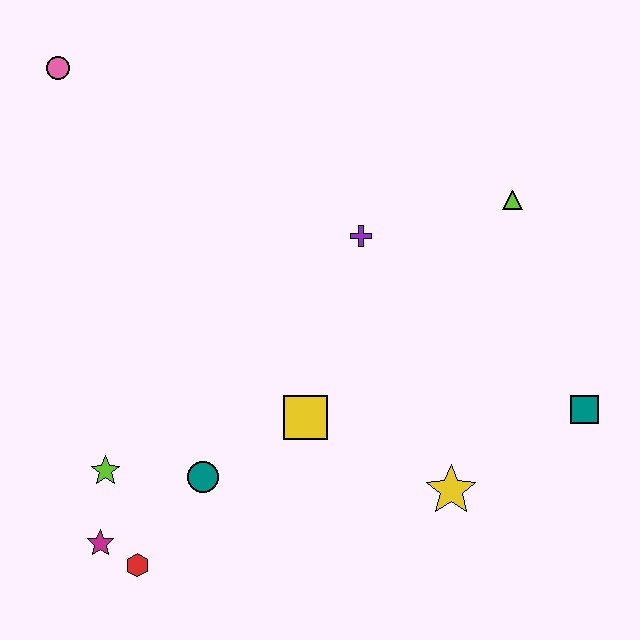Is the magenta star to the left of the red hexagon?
Yes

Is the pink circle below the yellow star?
No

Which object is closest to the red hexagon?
The magenta star is closest to the red hexagon.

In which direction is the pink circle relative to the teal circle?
The pink circle is above the teal circle.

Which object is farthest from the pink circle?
The teal square is farthest from the pink circle.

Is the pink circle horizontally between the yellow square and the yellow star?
No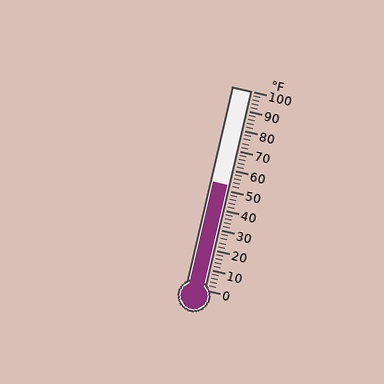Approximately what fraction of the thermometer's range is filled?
The thermometer is filled to approximately 50% of its range.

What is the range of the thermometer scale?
The thermometer scale ranges from 0°F to 100°F.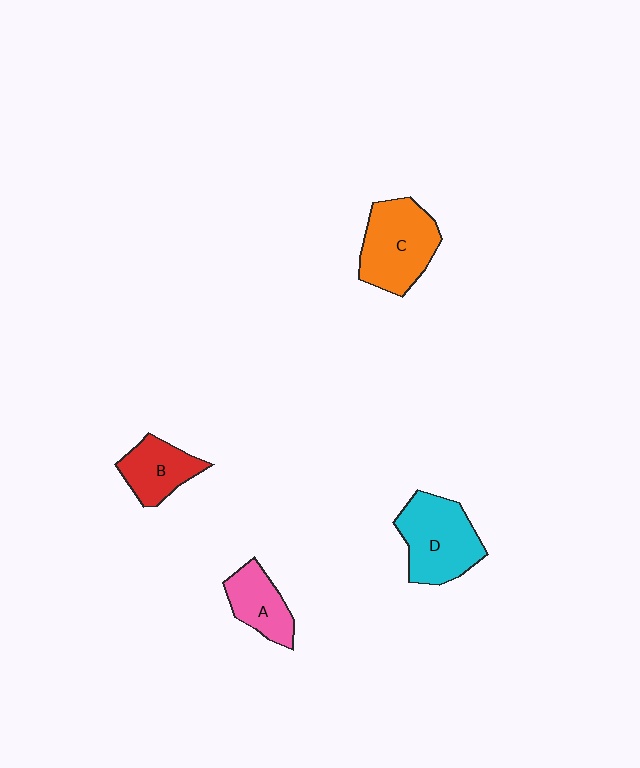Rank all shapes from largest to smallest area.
From largest to smallest: C (orange), D (cyan), B (red), A (pink).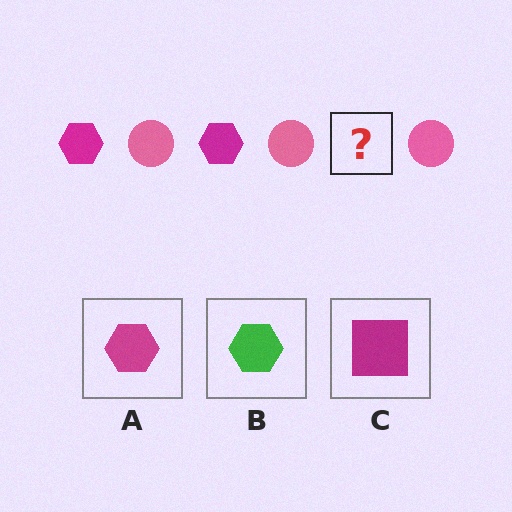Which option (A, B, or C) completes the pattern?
A.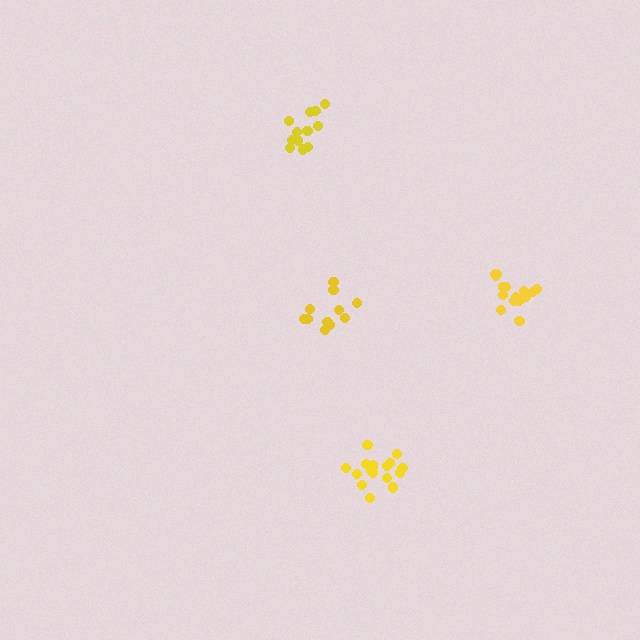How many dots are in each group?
Group 1: 12 dots, Group 2: 16 dots, Group 3: 11 dots, Group 4: 17 dots (56 total).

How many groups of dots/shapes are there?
There are 4 groups.